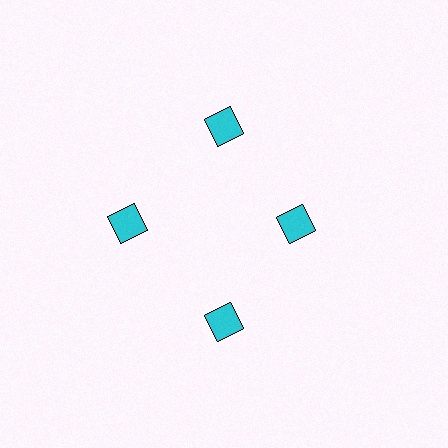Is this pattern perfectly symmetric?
No. The 4 cyan squares are arranged in a ring, but one element near the 3 o'clock position is pulled inward toward the center, breaking the 4-fold rotational symmetry.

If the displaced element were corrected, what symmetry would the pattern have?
It would have 4-fold rotational symmetry — the pattern would map onto itself every 90 degrees.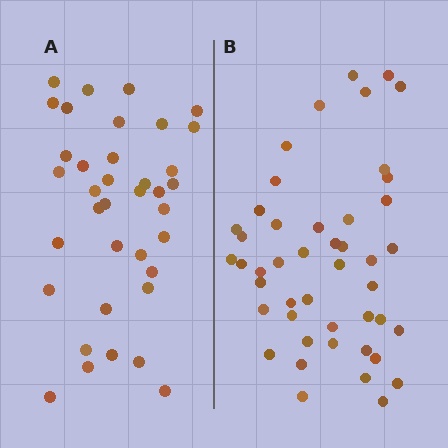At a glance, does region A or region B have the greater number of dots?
Region B (the right region) has more dots.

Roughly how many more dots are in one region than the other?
Region B has roughly 8 or so more dots than region A.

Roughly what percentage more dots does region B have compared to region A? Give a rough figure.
About 25% more.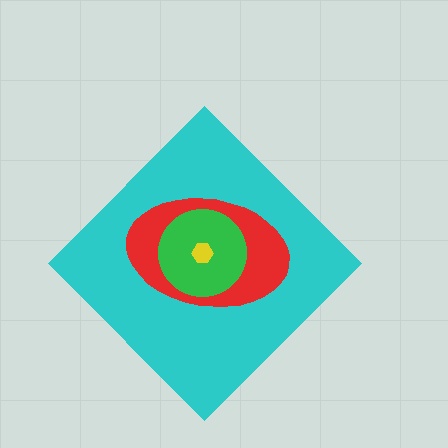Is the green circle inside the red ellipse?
Yes.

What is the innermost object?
The yellow hexagon.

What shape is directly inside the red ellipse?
The green circle.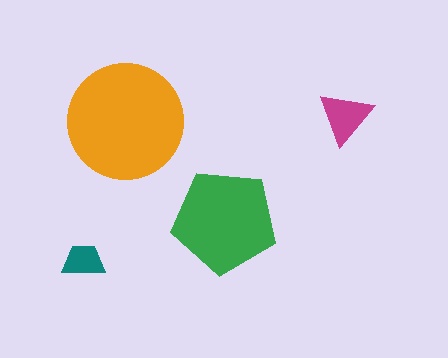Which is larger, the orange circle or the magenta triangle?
The orange circle.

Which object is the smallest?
The teal trapezoid.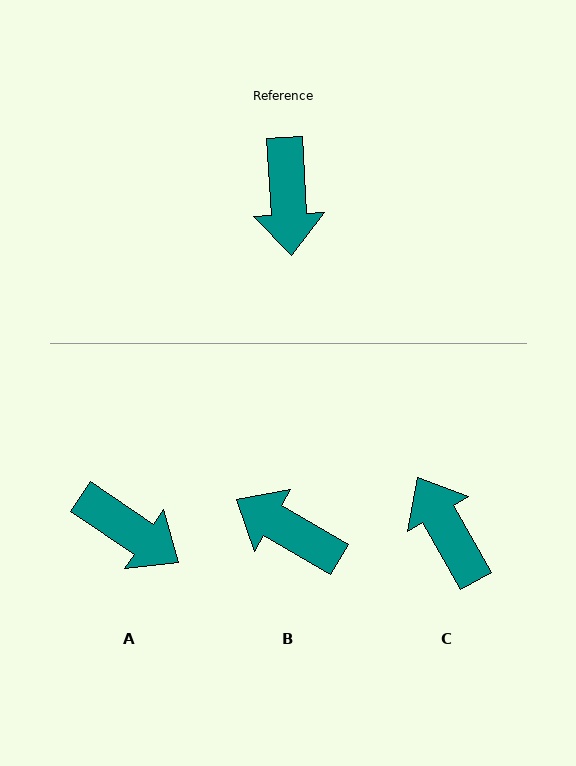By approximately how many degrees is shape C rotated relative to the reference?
Approximately 154 degrees clockwise.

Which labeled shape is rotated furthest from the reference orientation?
C, about 154 degrees away.